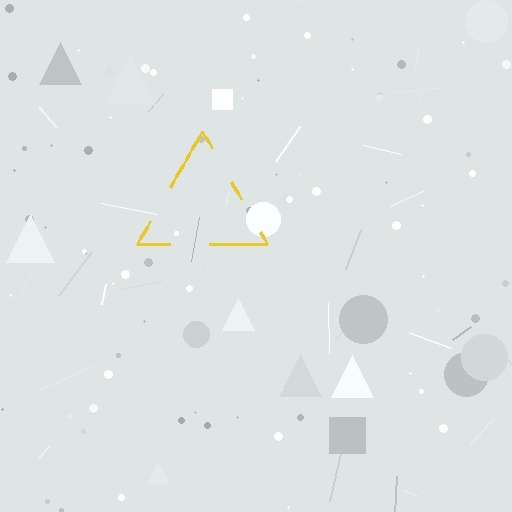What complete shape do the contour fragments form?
The contour fragments form a triangle.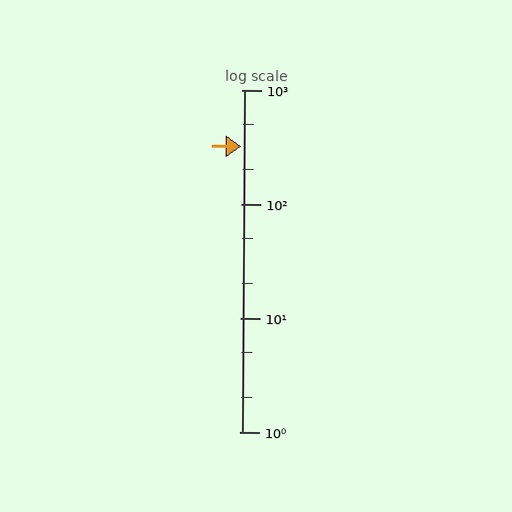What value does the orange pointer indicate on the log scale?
The pointer indicates approximately 320.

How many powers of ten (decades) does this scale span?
The scale spans 3 decades, from 1 to 1000.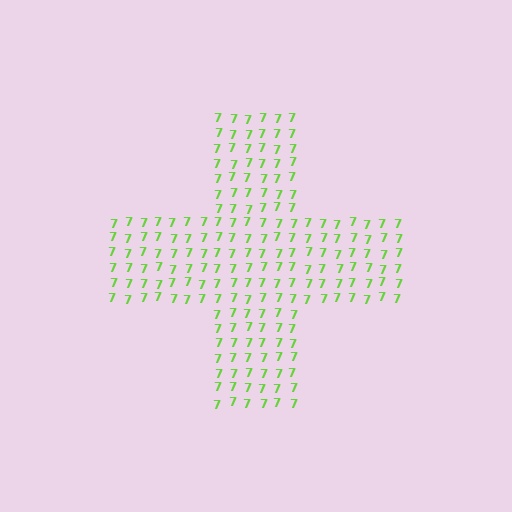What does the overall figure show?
The overall figure shows a cross.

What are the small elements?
The small elements are digit 7's.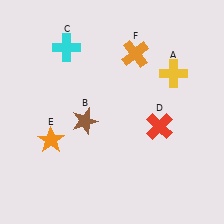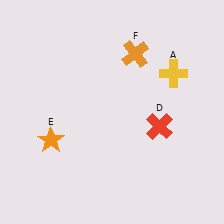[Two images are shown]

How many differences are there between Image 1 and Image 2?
There are 2 differences between the two images.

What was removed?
The brown star (B), the cyan cross (C) were removed in Image 2.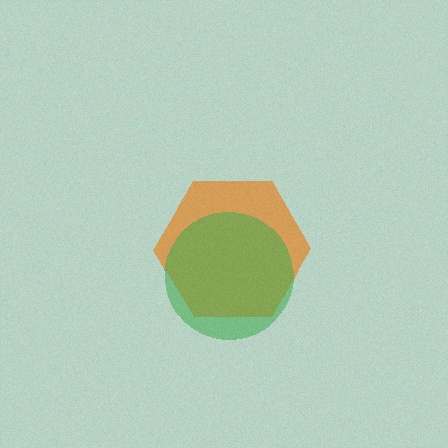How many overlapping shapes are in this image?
There are 2 overlapping shapes in the image.